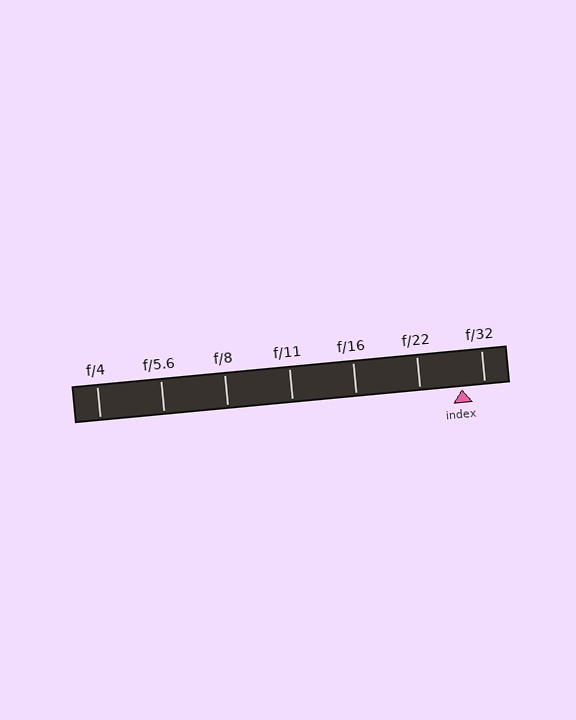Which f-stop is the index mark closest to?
The index mark is closest to f/32.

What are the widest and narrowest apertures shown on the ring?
The widest aperture shown is f/4 and the narrowest is f/32.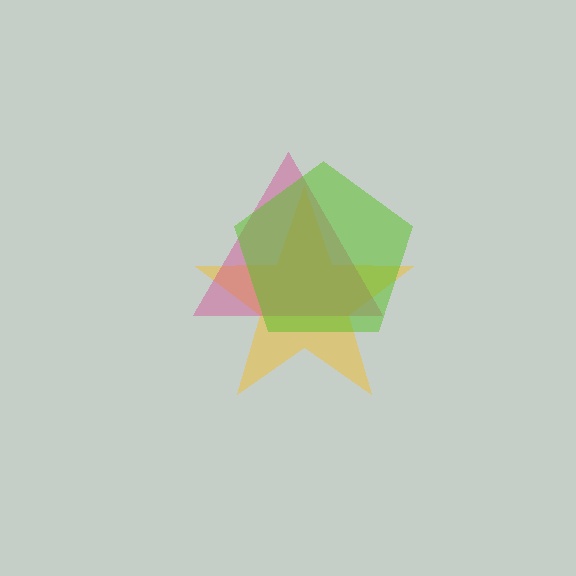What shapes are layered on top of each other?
The layered shapes are: a yellow star, a magenta triangle, a lime pentagon.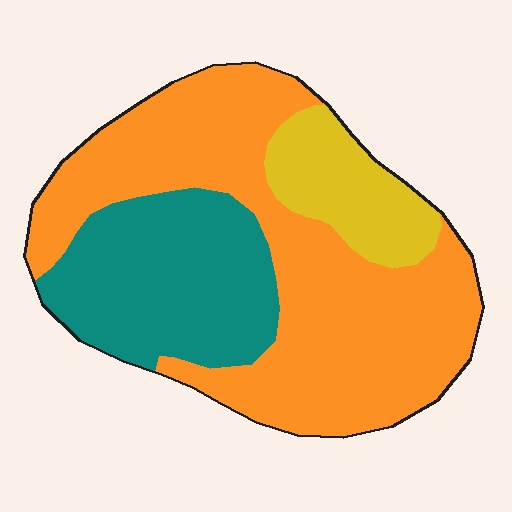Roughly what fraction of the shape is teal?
Teal takes up between a sixth and a third of the shape.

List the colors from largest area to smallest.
From largest to smallest: orange, teal, yellow.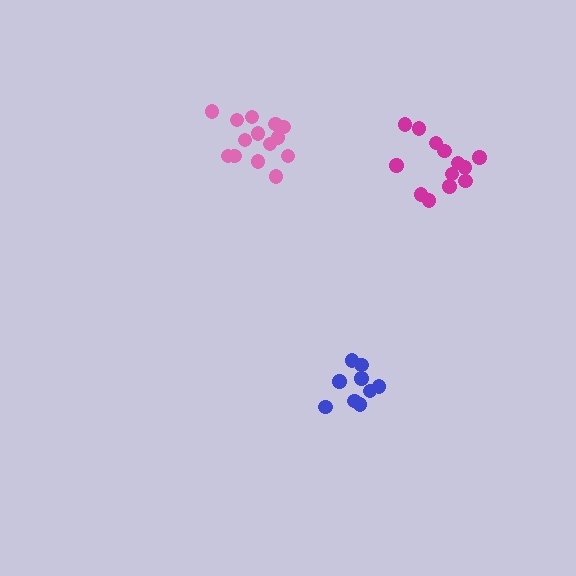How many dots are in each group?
Group 1: 14 dots, Group 2: 13 dots, Group 3: 9 dots (36 total).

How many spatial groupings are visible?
There are 3 spatial groupings.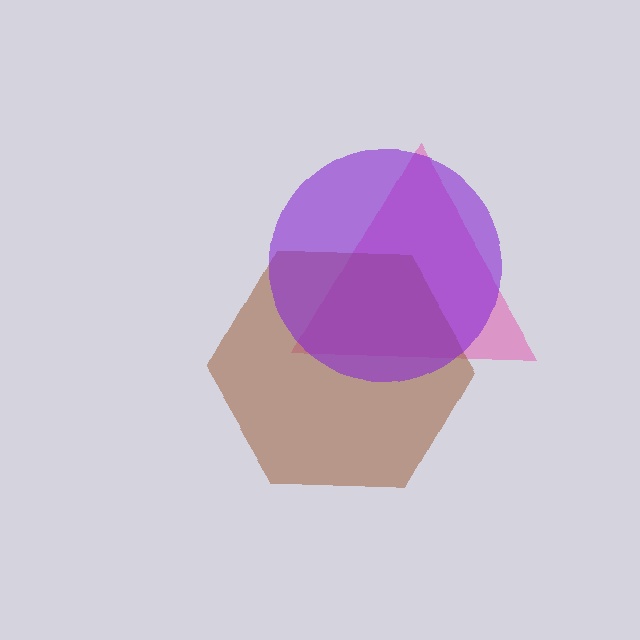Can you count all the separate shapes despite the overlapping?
Yes, there are 3 separate shapes.